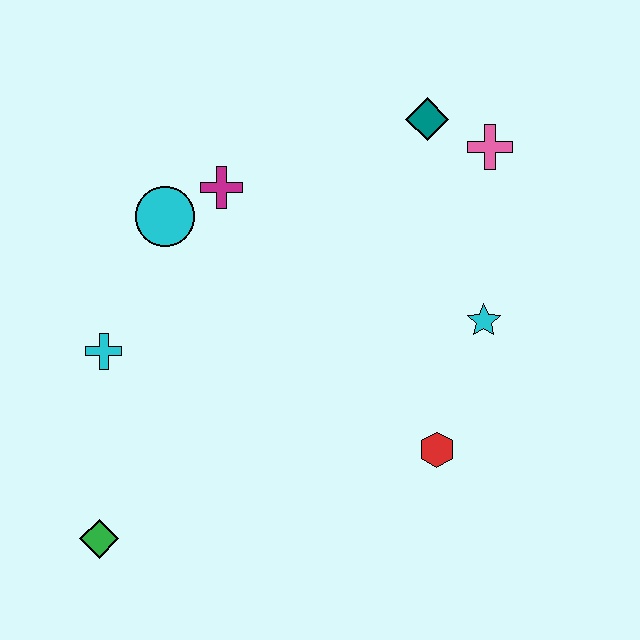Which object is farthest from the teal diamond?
The green diamond is farthest from the teal diamond.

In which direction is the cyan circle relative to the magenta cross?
The cyan circle is to the left of the magenta cross.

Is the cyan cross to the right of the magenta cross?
No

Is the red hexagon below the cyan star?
Yes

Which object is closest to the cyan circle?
The magenta cross is closest to the cyan circle.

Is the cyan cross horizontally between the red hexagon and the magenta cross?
No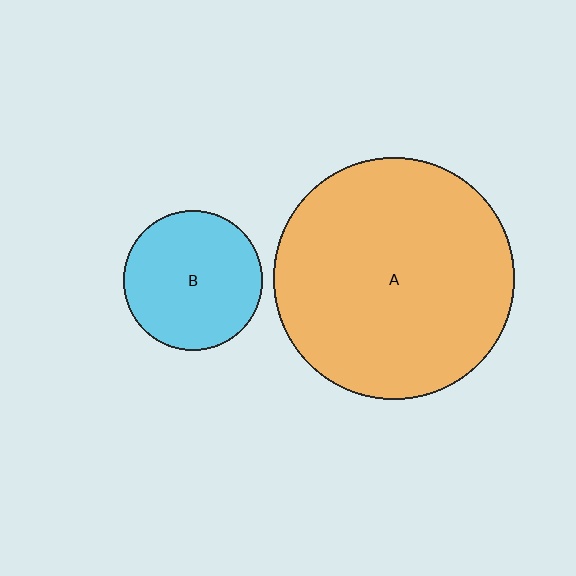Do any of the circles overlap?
No, none of the circles overlap.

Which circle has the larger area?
Circle A (orange).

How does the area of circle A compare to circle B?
Approximately 3.0 times.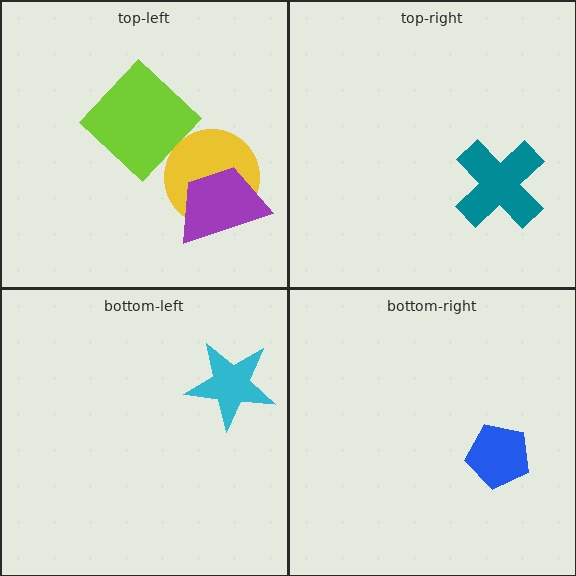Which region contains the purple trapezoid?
The top-left region.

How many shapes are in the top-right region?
1.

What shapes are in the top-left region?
The lime diamond, the yellow circle, the purple trapezoid.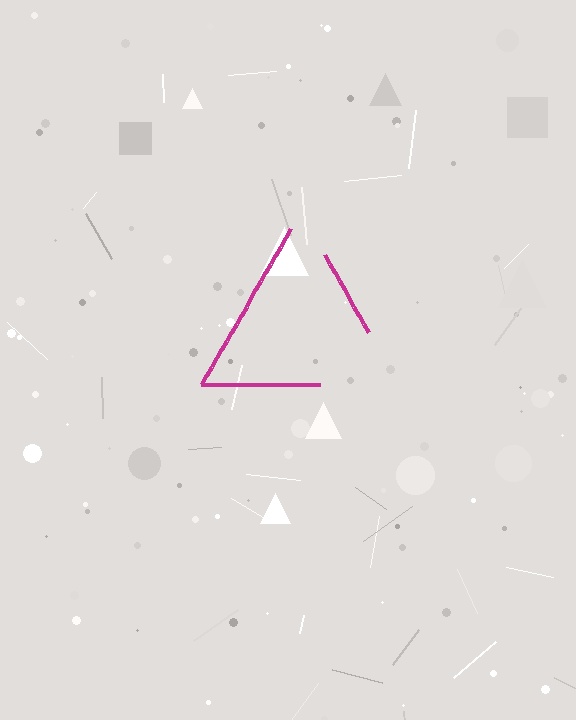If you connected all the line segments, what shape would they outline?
They would outline a triangle.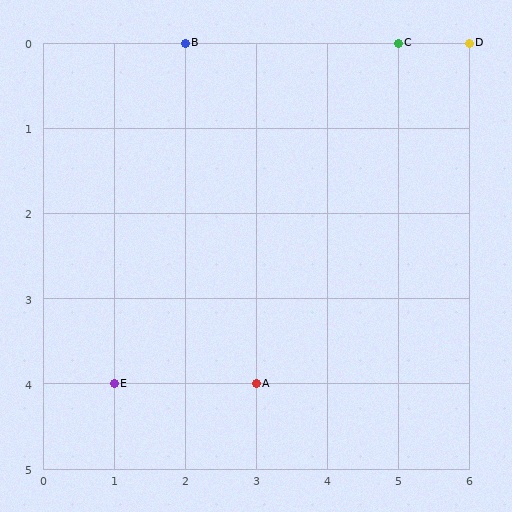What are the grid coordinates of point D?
Point D is at grid coordinates (6, 0).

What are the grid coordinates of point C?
Point C is at grid coordinates (5, 0).